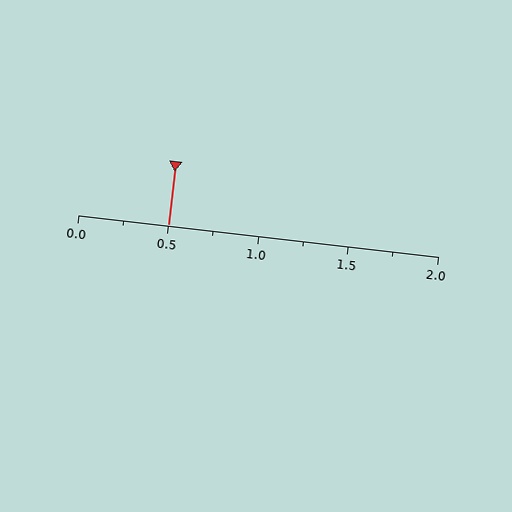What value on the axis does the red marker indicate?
The marker indicates approximately 0.5.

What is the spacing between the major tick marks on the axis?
The major ticks are spaced 0.5 apart.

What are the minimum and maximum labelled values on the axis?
The axis runs from 0.0 to 2.0.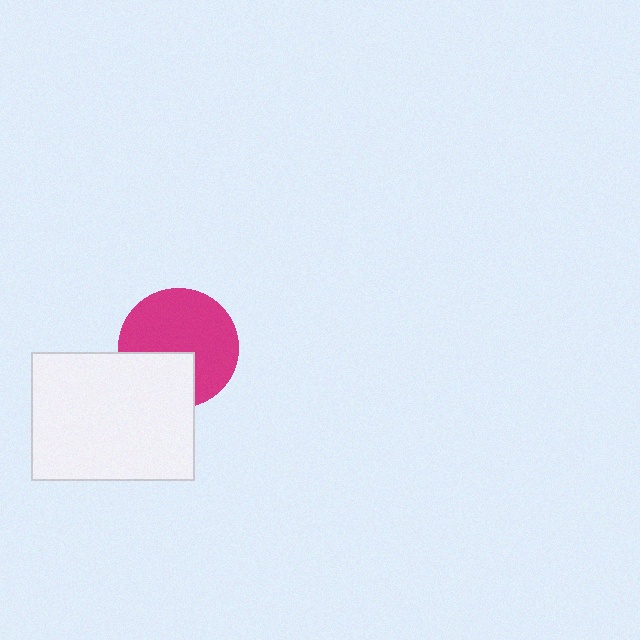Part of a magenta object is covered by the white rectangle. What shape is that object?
It is a circle.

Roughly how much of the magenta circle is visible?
Most of it is visible (roughly 69%).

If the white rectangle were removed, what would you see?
You would see the complete magenta circle.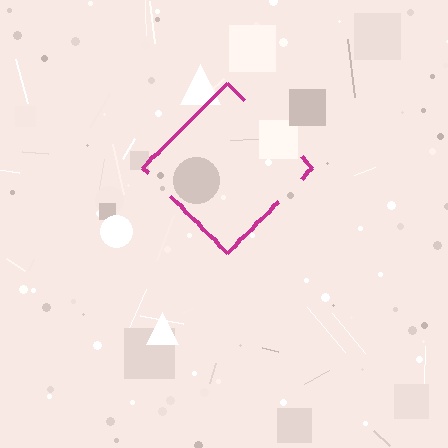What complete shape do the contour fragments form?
The contour fragments form a diamond.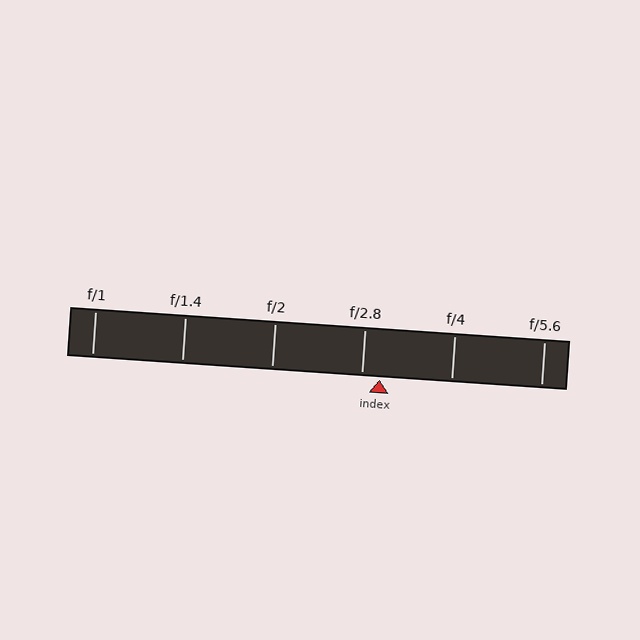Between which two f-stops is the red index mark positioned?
The index mark is between f/2.8 and f/4.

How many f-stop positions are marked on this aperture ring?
There are 6 f-stop positions marked.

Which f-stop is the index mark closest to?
The index mark is closest to f/2.8.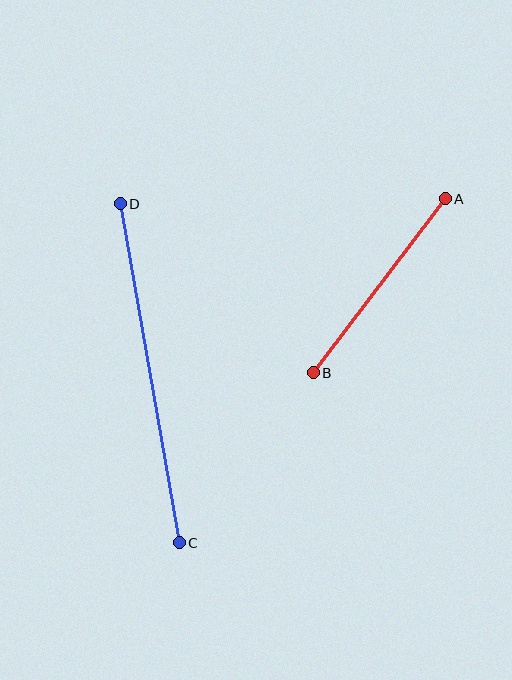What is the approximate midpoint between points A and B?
The midpoint is at approximately (379, 286) pixels.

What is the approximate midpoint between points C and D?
The midpoint is at approximately (150, 373) pixels.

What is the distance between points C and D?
The distance is approximately 344 pixels.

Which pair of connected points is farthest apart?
Points C and D are farthest apart.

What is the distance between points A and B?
The distance is approximately 219 pixels.